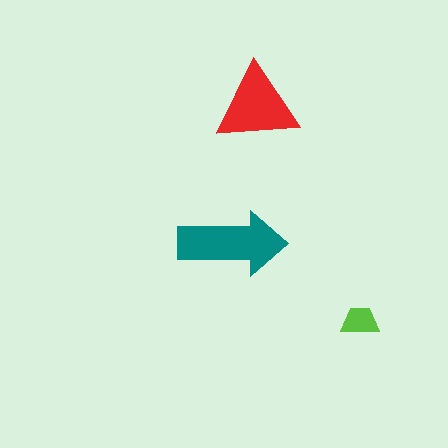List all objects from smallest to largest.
The lime trapezoid, the red triangle, the teal arrow.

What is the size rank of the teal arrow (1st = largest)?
1st.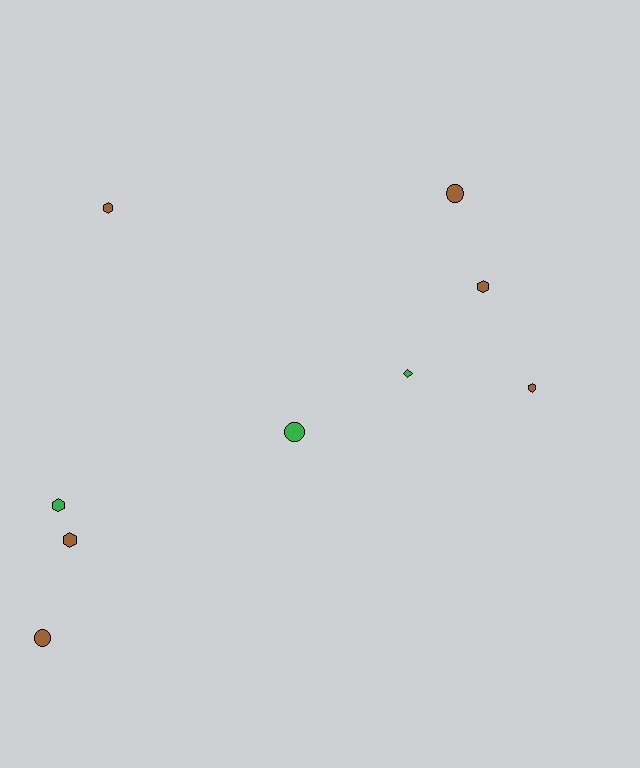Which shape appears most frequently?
Hexagon, with 5 objects.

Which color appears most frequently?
Brown, with 6 objects.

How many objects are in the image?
There are 9 objects.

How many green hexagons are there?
There is 1 green hexagon.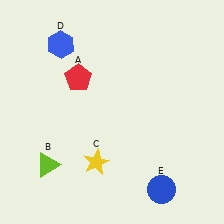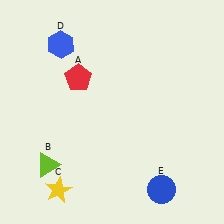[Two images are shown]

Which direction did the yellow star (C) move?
The yellow star (C) moved left.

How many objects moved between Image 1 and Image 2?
1 object moved between the two images.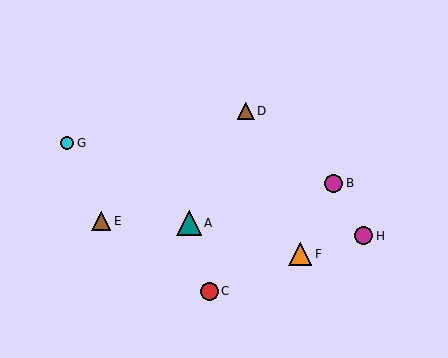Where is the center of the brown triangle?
The center of the brown triangle is at (101, 221).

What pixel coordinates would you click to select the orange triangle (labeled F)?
Click at (300, 254) to select the orange triangle F.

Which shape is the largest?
The teal triangle (labeled A) is the largest.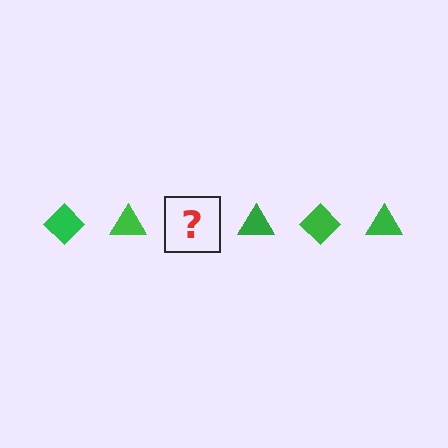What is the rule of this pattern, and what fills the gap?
The rule is that the pattern cycles through diamond, triangle shapes in green. The gap should be filled with a green diamond.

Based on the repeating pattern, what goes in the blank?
The blank should be a green diamond.